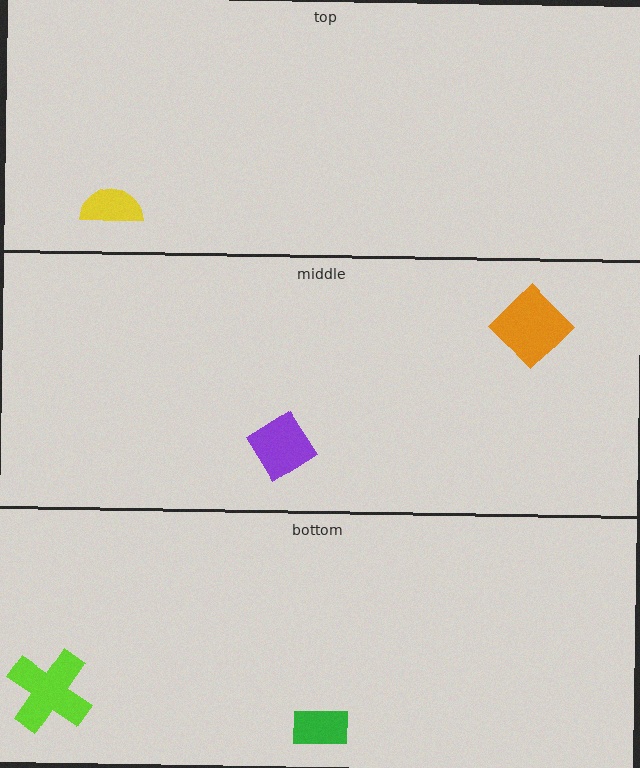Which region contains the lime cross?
The bottom region.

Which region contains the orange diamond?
The middle region.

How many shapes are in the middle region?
2.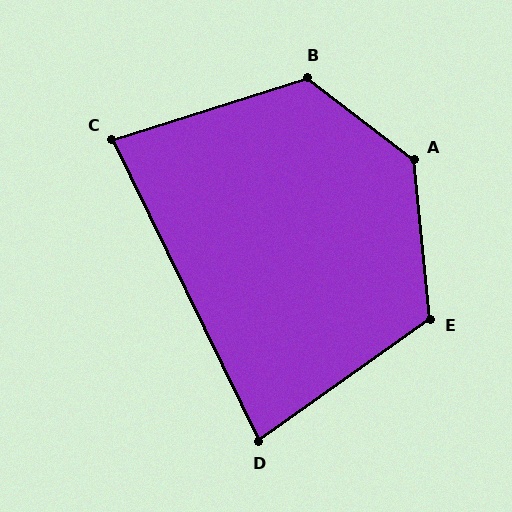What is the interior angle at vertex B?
Approximately 125 degrees (obtuse).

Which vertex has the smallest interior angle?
D, at approximately 81 degrees.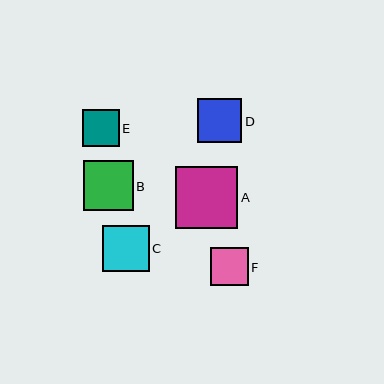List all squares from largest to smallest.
From largest to smallest: A, B, C, D, F, E.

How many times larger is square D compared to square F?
Square D is approximately 1.2 times the size of square F.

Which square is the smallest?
Square E is the smallest with a size of approximately 37 pixels.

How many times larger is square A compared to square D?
Square A is approximately 1.4 times the size of square D.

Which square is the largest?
Square A is the largest with a size of approximately 62 pixels.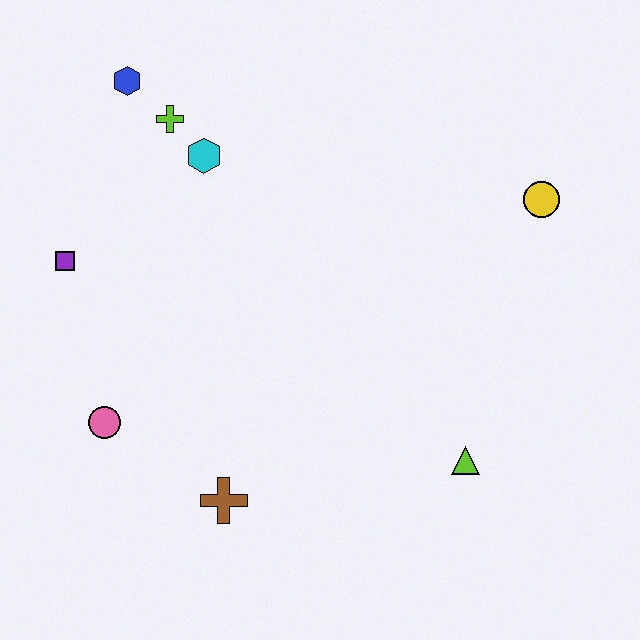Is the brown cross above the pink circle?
No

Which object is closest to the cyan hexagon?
The lime cross is closest to the cyan hexagon.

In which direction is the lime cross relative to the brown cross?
The lime cross is above the brown cross.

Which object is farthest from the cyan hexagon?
The lime triangle is farthest from the cyan hexagon.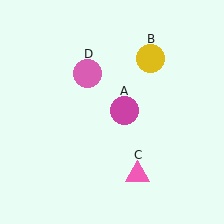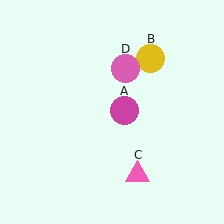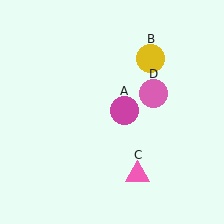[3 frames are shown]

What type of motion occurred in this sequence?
The pink circle (object D) rotated clockwise around the center of the scene.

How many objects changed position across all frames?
1 object changed position: pink circle (object D).